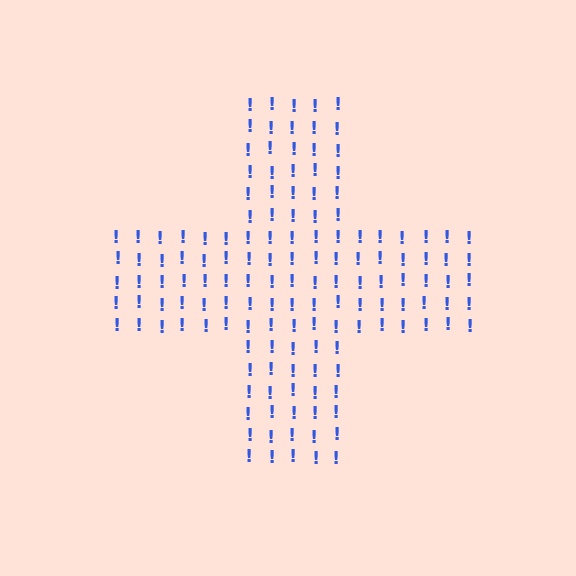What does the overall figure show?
The overall figure shows a cross.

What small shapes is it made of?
It is made of small exclamation marks.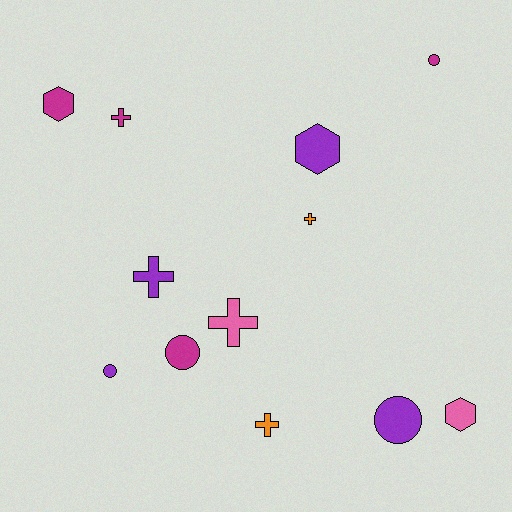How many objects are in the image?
There are 12 objects.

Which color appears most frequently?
Magenta, with 4 objects.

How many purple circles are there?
There are 2 purple circles.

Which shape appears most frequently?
Cross, with 5 objects.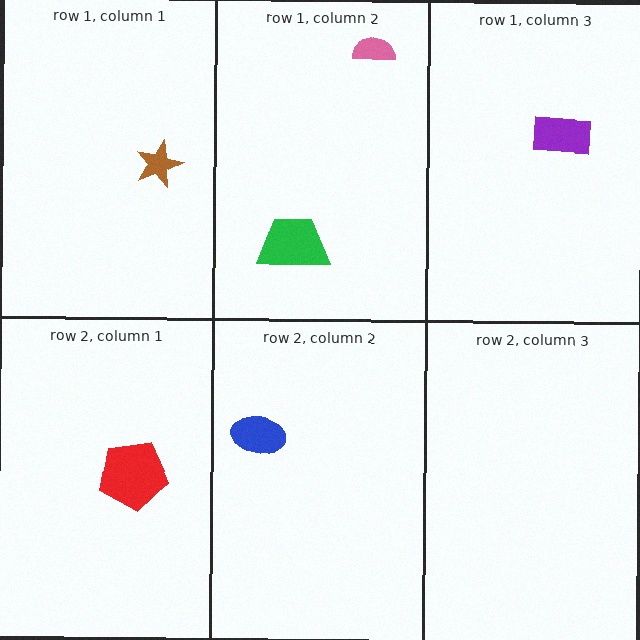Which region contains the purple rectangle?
The row 1, column 3 region.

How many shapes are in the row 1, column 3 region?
1.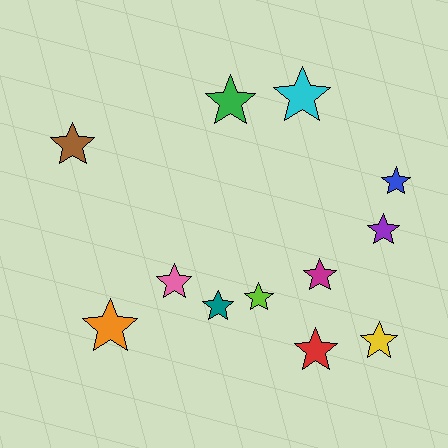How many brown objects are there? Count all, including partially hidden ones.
There is 1 brown object.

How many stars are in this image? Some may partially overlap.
There are 12 stars.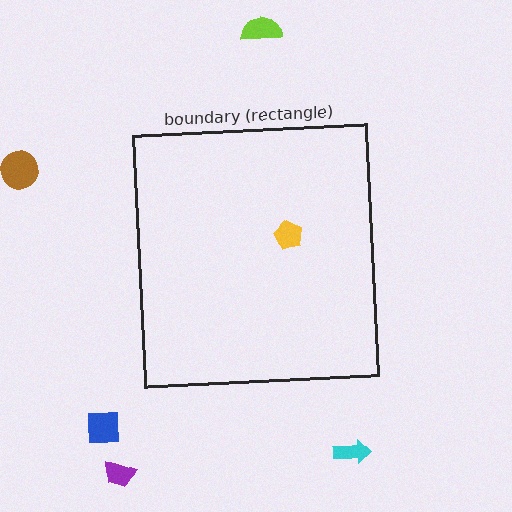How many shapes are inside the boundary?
1 inside, 5 outside.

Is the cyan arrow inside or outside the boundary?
Outside.